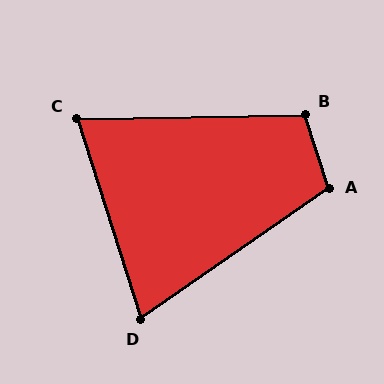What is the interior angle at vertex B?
Approximately 107 degrees (obtuse).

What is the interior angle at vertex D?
Approximately 73 degrees (acute).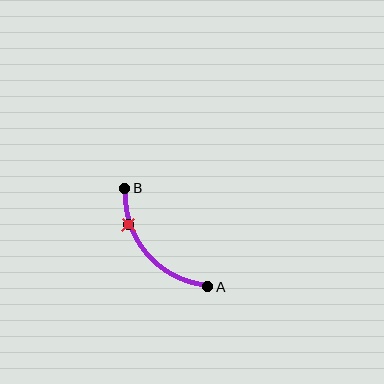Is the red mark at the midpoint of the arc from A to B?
No. The red mark lies on the arc but is closer to endpoint B. The arc midpoint would be at the point on the curve equidistant along the arc from both A and B.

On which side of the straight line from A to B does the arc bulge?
The arc bulges below and to the left of the straight line connecting A and B.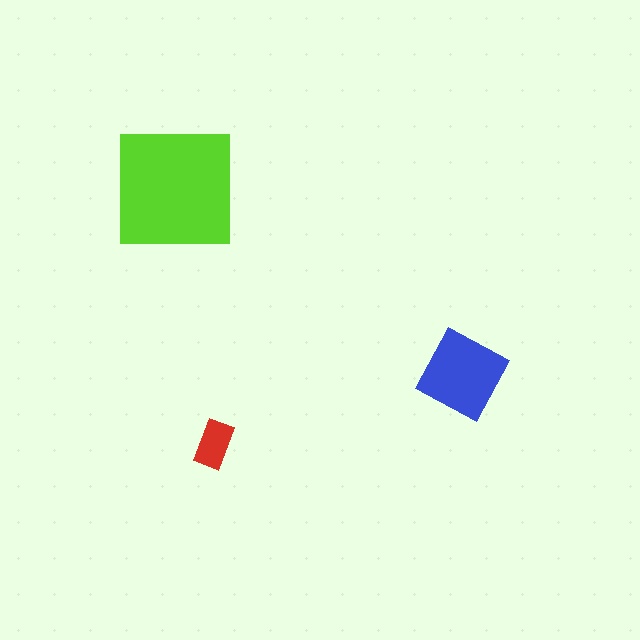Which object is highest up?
The lime square is topmost.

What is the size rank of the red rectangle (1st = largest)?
3rd.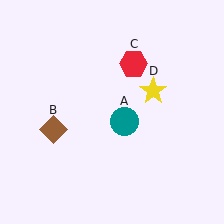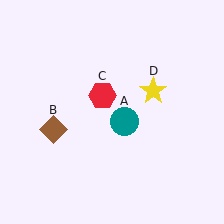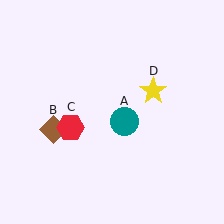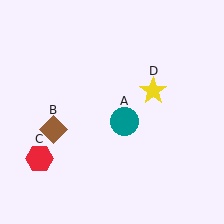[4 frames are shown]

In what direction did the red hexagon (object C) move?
The red hexagon (object C) moved down and to the left.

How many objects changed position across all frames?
1 object changed position: red hexagon (object C).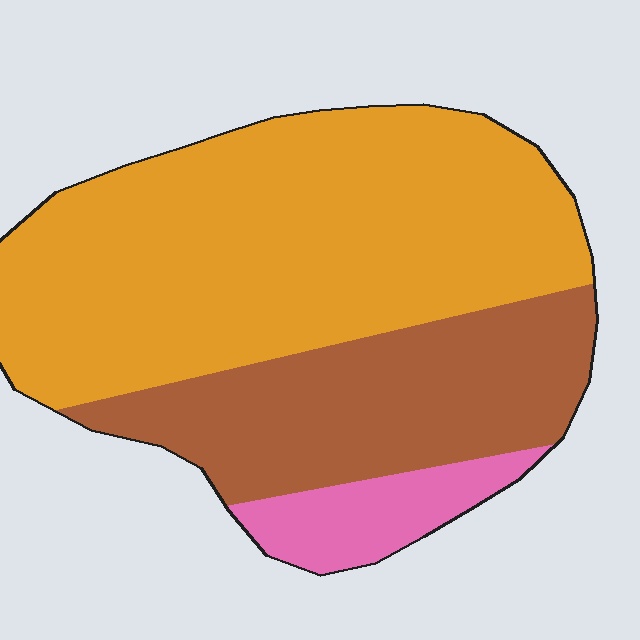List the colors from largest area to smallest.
From largest to smallest: orange, brown, pink.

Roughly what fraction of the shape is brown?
Brown takes up between a quarter and a half of the shape.